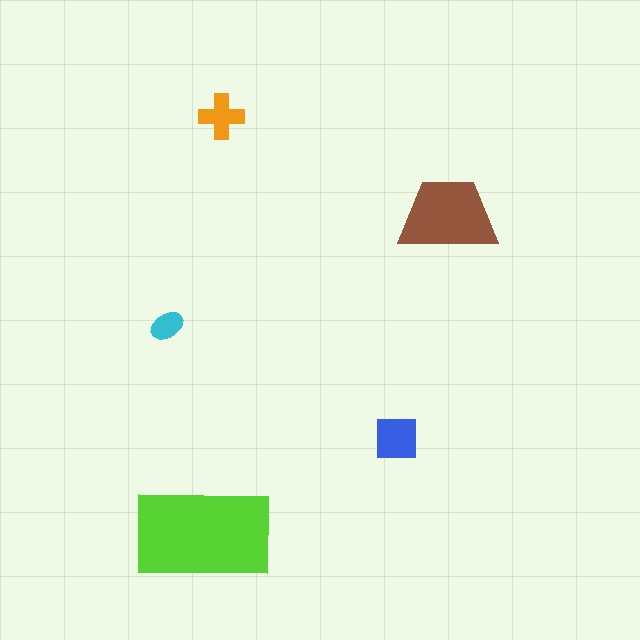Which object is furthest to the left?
The cyan ellipse is leftmost.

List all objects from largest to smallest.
The lime rectangle, the brown trapezoid, the blue square, the orange cross, the cyan ellipse.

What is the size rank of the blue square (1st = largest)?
3rd.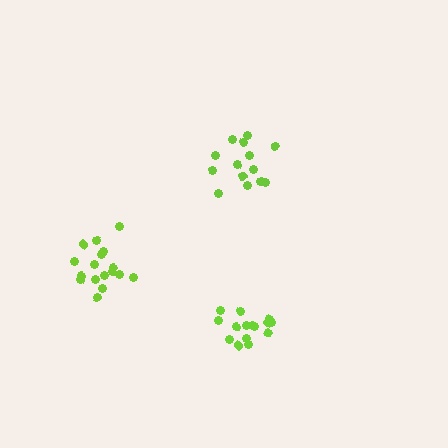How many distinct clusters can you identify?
There are 3 distinct clusters.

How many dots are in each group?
Group 1: 15 dots, Group 2: 14 dots, Group 3: 17 dots (46 total).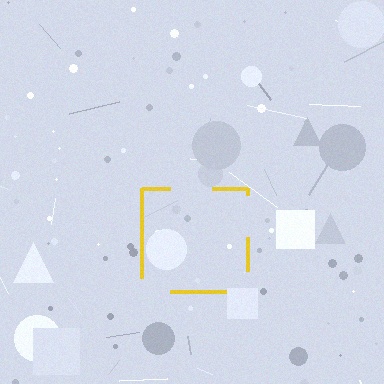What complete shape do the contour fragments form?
The contour fragments form a square.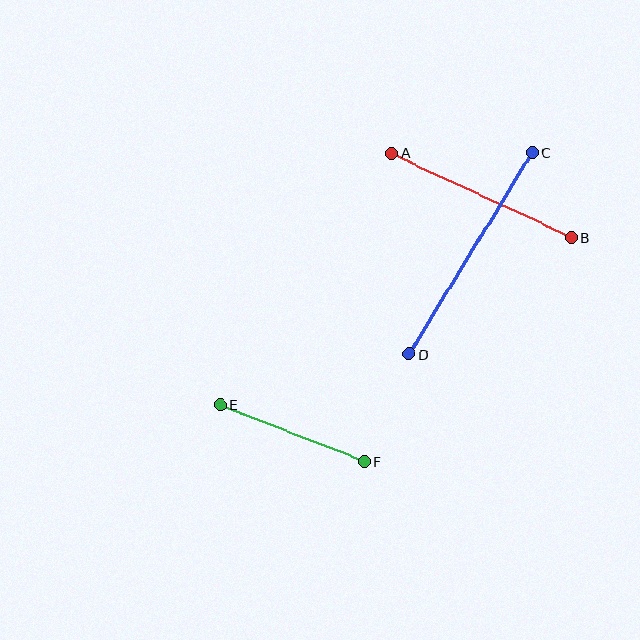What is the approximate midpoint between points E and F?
The midpoint is at approximately (292, 433) pixels.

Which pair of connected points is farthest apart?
Points C and D are farthest apart.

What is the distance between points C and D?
The distance is approximately 236 pixels.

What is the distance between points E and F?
The distance is approximately 155 pixels.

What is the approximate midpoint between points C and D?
The midpoint is at approximately (471, 253) pixels.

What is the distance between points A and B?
The distance is approximately 199 pixels.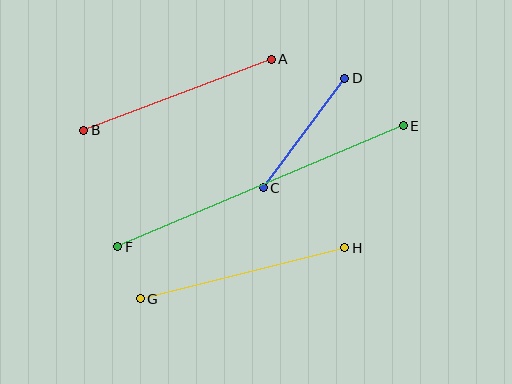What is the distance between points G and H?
The distance is approximately 211 pixels.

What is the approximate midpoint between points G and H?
The midpoint is at approximately (243, 273) pixels.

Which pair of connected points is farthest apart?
Points E and F are farthest apart.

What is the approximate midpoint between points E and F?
The midpoint is at approximately (260, 186) pixels.